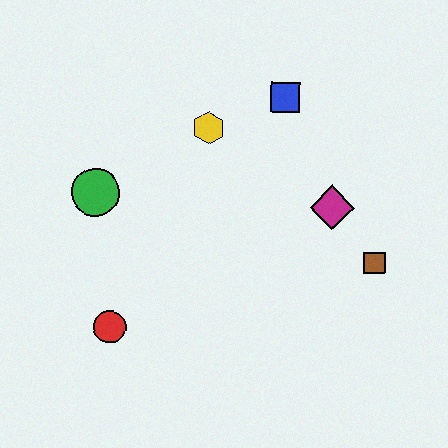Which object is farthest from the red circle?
The blue square is farthest from the red circle.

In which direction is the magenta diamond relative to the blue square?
The magenta diamond is below the blue square.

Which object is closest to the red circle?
The green circle is closest to the red circle.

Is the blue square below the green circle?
No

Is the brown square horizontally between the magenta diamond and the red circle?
No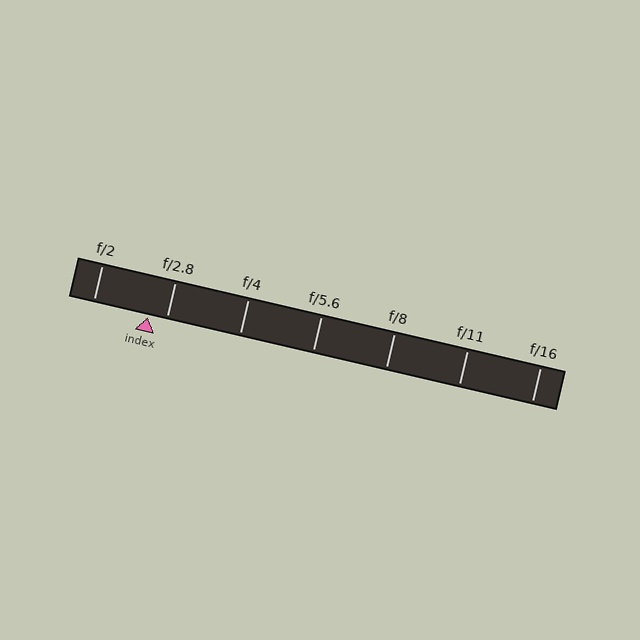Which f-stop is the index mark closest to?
The index mark is closest to f/2.8.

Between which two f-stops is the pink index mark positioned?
The index mark is between f/2 and f/2.8.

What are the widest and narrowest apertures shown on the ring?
The widest aperture shown is f/2 and the narrowest is f/16.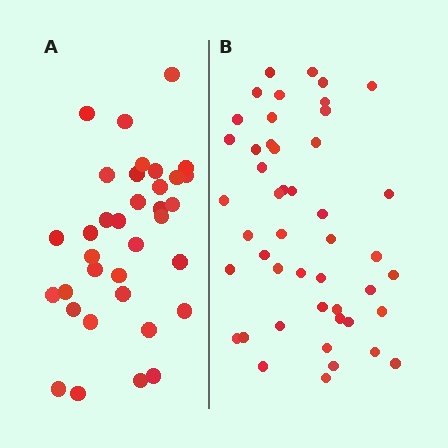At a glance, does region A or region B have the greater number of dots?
Region B (the right region) has more dots.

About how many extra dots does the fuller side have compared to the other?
Region B has roughly 12 or so more dots than region A.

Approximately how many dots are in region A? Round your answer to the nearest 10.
About 40 dots. (The exact count is 35, which rounds to 40.)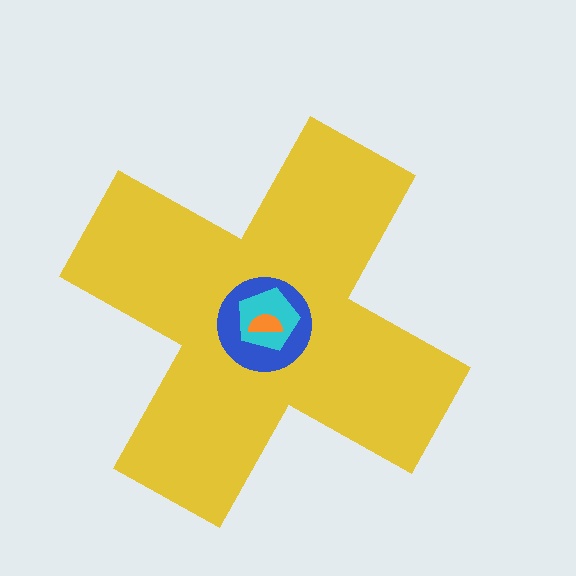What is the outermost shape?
The yellow cross.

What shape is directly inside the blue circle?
The cyan pentagon.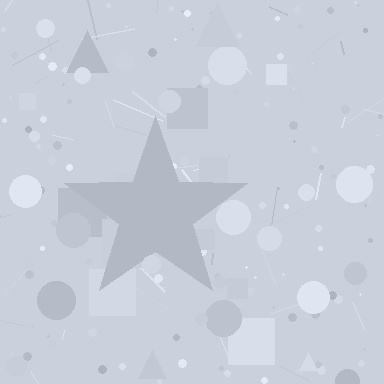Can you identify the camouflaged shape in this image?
The camouflaged shape is a star.